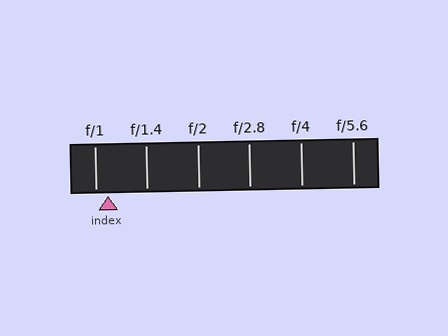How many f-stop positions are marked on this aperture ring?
There are 6 f-stop positions marked.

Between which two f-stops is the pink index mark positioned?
The index mark is between f/1 and f/1.4.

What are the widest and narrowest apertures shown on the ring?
The widest aperture shown is f/1 and the narrowest is f/5.6.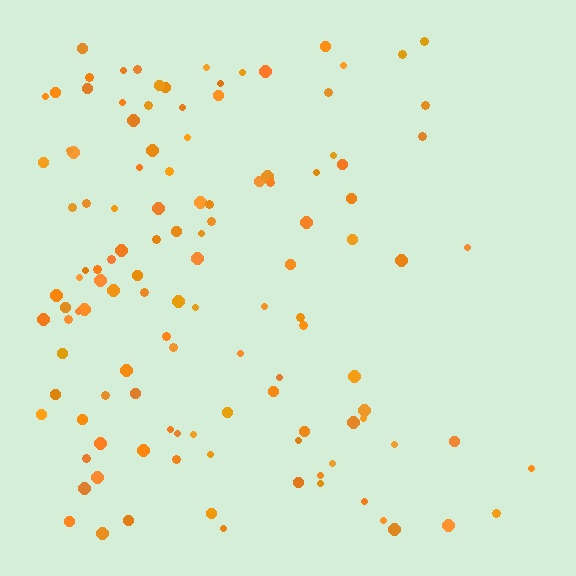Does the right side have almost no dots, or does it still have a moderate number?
Still a moderate number, just noticeably fewer than the left.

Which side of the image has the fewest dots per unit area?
The right.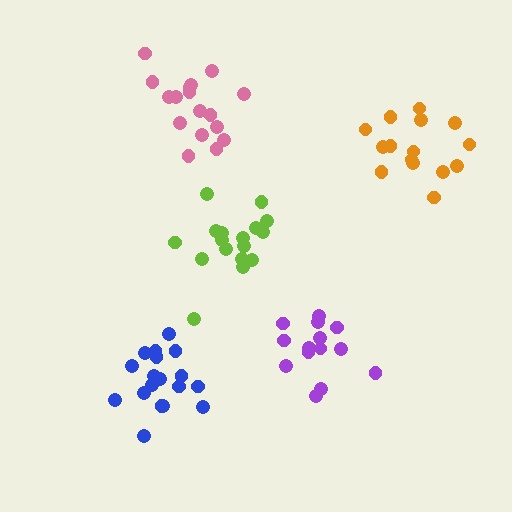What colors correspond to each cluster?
The clusters are colored: pink, orange, purple, blue, lime.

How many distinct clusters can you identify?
There are 5 distinct clusters.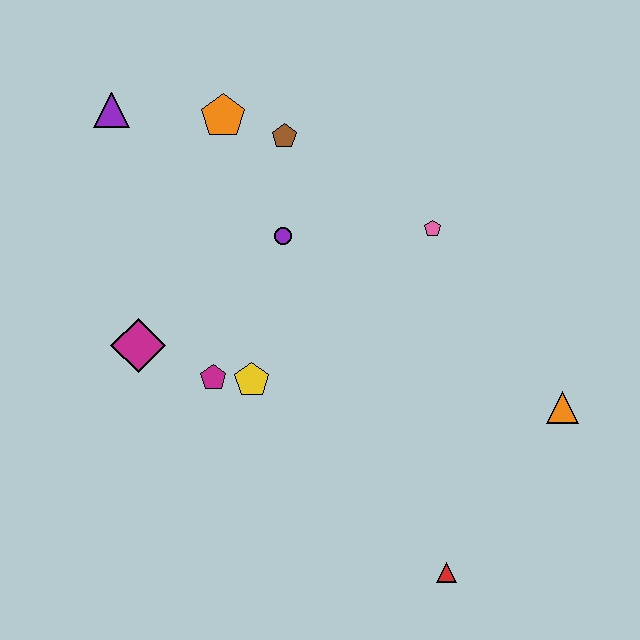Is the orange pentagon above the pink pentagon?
Yes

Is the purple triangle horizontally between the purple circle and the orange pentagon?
No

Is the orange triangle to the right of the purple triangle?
Yes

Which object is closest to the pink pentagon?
The purple circle is closest to the pink pentagon.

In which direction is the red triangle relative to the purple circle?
The red triangle is below the purple circle.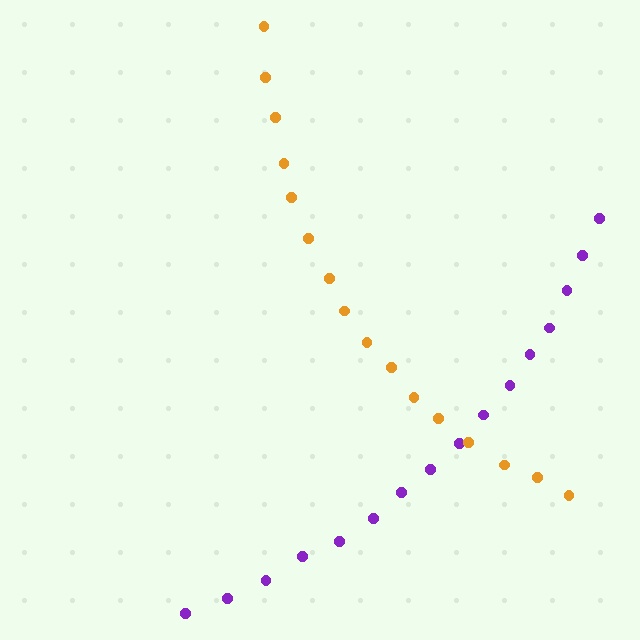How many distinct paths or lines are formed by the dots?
There are 2 distinct paths.